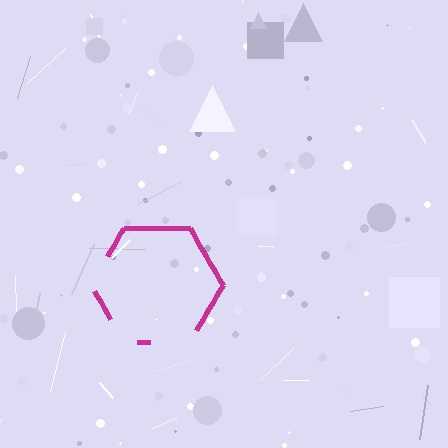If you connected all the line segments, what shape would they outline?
They would outline a hexagon.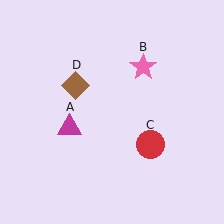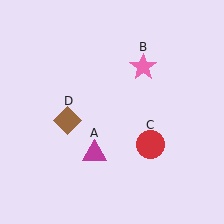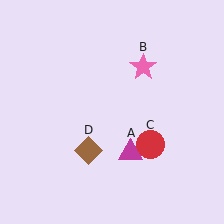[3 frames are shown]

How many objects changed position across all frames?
2 objects changed position: magenta triangle (object A), brown diamond (object D).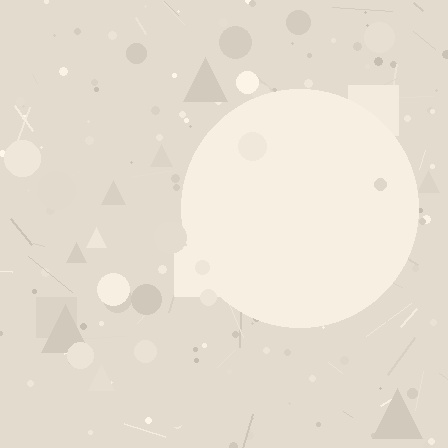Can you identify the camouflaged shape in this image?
The camouflaged shape is a circle.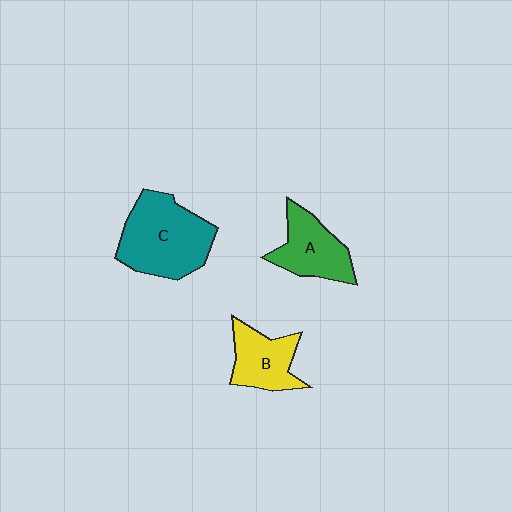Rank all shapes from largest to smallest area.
From largest to smallest: C (teal), A (green), B (yellow).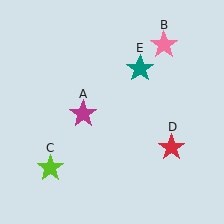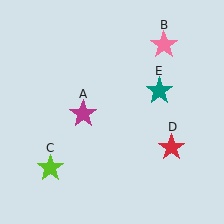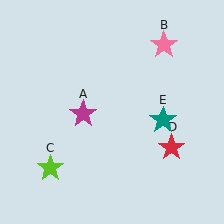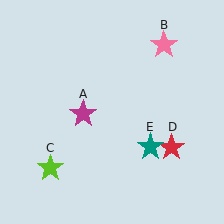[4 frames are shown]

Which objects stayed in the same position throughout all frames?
Magenta star (object A) and pink star (object B) and lime star (object C) and red star (object D) remained stationary.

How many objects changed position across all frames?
1 object changed position: teal star (object E).